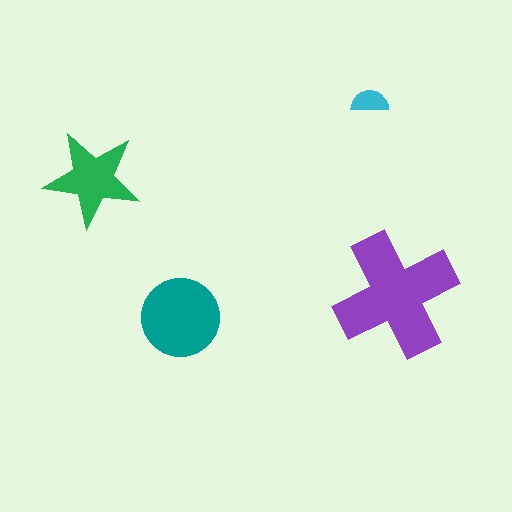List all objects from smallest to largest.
The cyan semicircle, the green star, the teal circle, the purple cross.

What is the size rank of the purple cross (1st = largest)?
1st.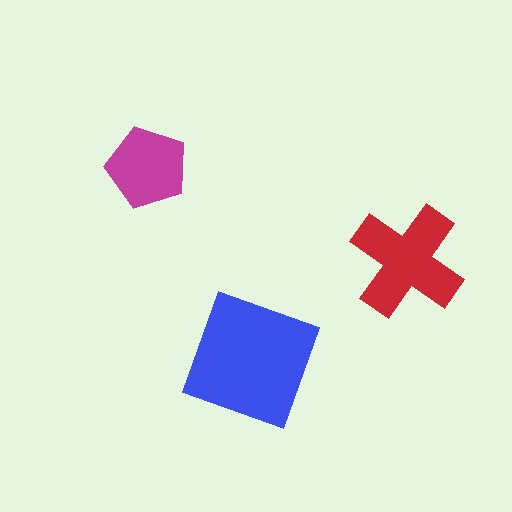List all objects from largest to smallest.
The blue square, the red cross, the magenta pentagon.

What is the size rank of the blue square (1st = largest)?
1st.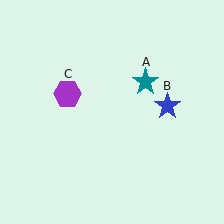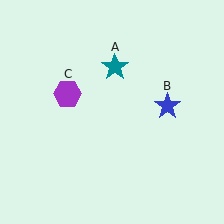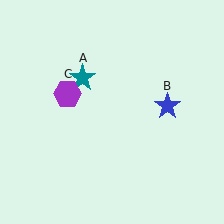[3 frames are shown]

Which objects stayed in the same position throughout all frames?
Blue star (object B) and purple hexagon (object C) remained stationary.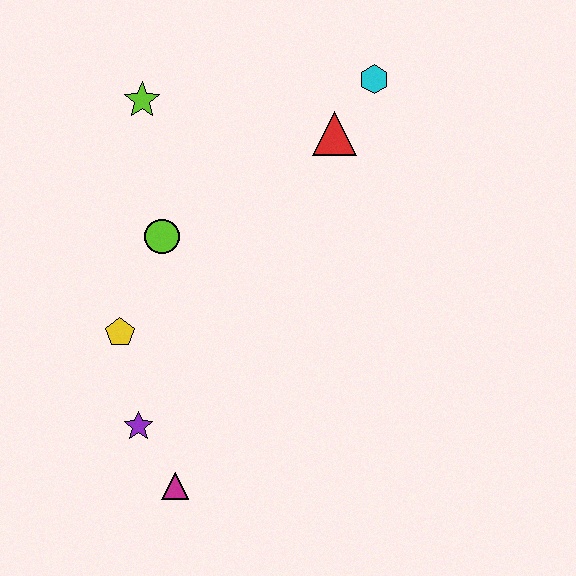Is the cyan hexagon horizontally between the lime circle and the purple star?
No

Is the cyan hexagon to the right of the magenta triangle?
Yes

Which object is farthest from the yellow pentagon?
The cyan hexagon is farthest from the yellow pentagon.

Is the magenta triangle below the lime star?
Yes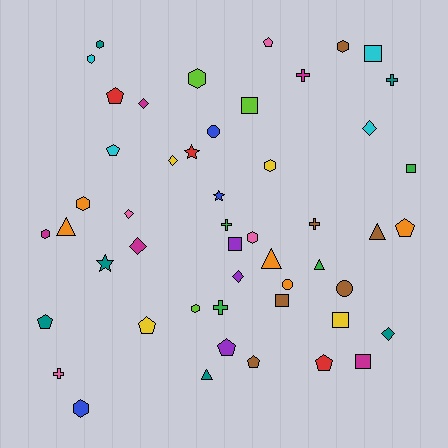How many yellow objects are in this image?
There are 4 yellow objects.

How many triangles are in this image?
There are 5 triangles.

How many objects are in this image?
There are 50 objects.